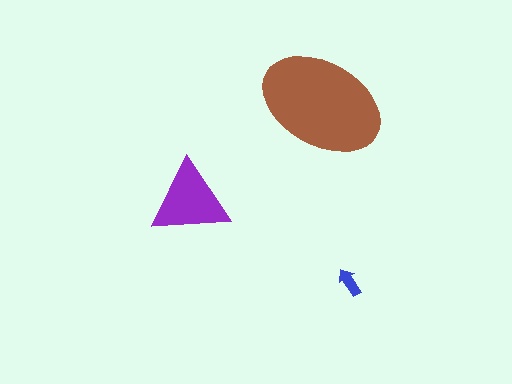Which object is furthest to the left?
The purple triangle is leftmost.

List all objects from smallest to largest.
The blue arrow, the purple triangle, the brown ellipse.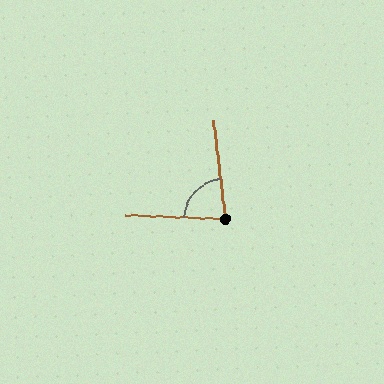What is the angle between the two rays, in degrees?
Approximately 80 degrees.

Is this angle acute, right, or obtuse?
It is acute.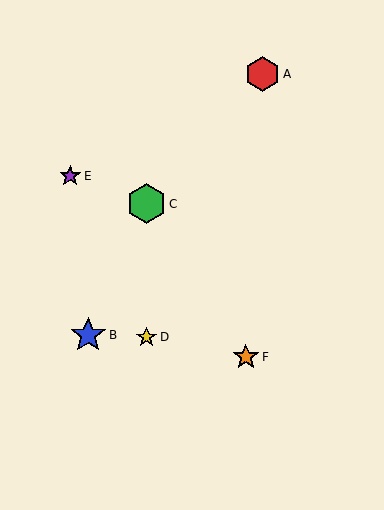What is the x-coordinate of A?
Object A is at x≈263.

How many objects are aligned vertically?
2 objects (C, D) are aligned vertically.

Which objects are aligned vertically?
Objects C, D are aligned vertically.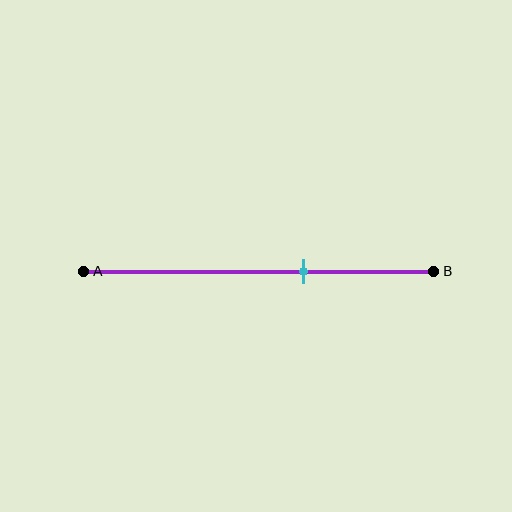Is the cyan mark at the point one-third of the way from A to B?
No, the mark is at about 65% from A, not at the 33% one-third point.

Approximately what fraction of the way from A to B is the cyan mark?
The cyan mark is approximately 65% of the way from A to B.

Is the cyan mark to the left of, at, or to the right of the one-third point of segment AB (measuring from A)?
The cyan mark is to the right of the one-third point of segment AB.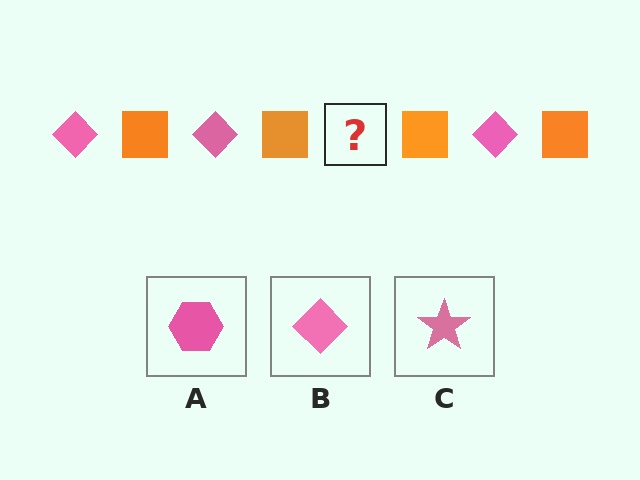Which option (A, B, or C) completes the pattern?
B.